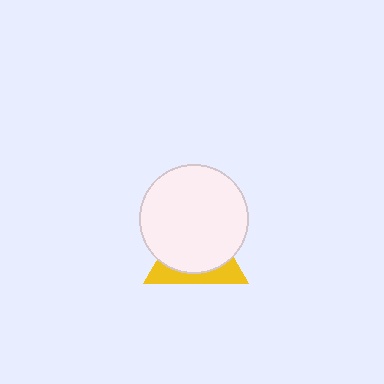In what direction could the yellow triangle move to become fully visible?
The yellow triangle could move down. That would shift it out from behind the white circle entirely.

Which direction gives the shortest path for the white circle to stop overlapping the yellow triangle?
Moving up gives the shortest separation.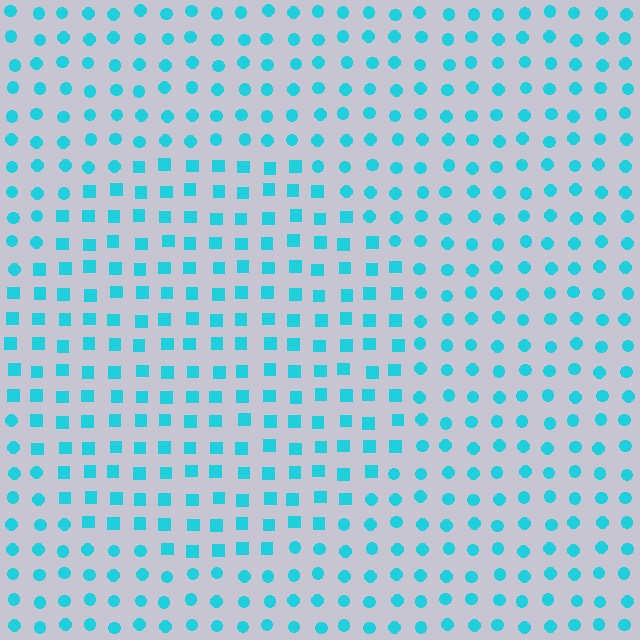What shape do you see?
I see a circle.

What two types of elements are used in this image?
The image uses squares inside the circle region and circles outside it.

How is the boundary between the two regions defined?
The boundary is defined by a change in element shape: squares inside vs. circles outside. All elements share the same color and spacing.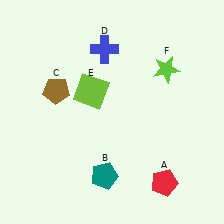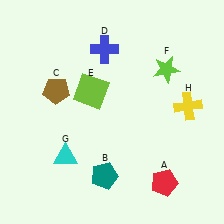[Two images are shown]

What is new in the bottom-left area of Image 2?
A cyan triangle (G) was added in the bottom-left area of Image 2.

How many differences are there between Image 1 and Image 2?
There are 2 differences between the two images.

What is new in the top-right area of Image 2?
A yellow cross (H) was added in the top-right area of Image 2.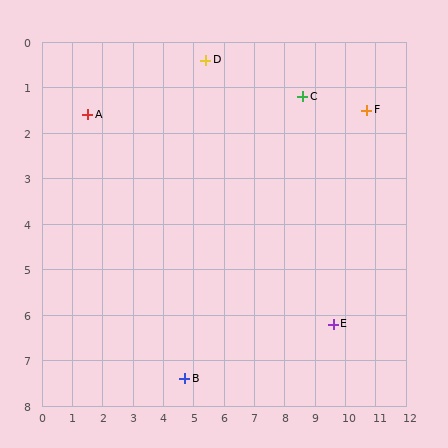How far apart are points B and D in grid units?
Points B and D are about 7.0 grid units apart.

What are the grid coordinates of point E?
Point E is at approximately (9.6, 6.2).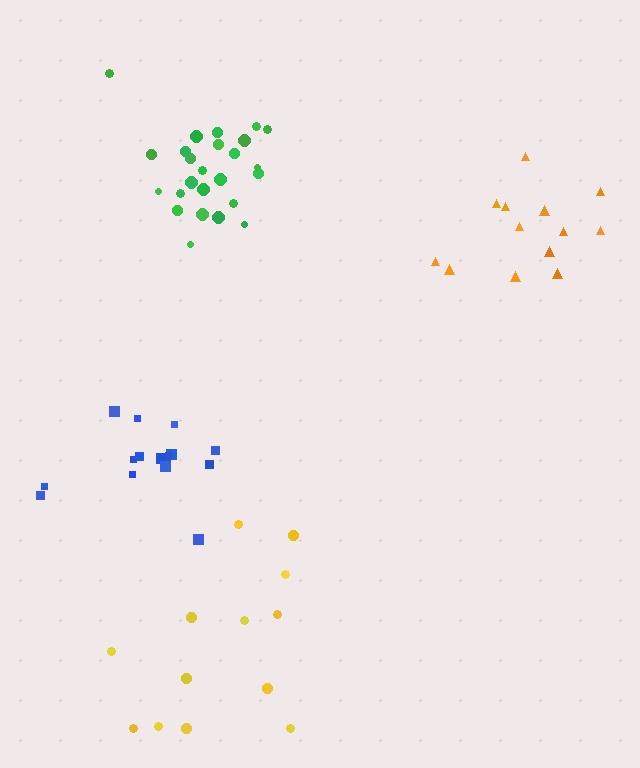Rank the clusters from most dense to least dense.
green, blue, orange, yellow.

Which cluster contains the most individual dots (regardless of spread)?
Green (25).